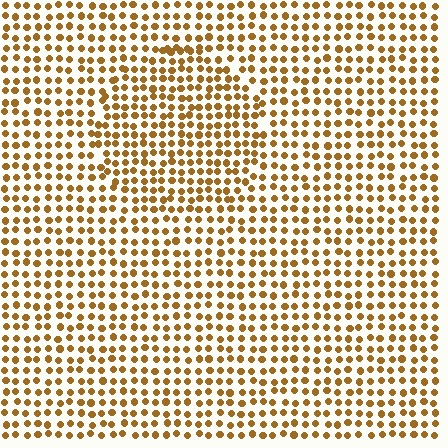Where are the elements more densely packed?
The elements are more densely packed inside the circle boundary.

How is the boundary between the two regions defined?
The boundary is defined by a change in element density (approximately 1.3x ratio). All elements are the same color, size, and shape.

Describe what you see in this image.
The image contains small brown elements arranged at two different densities. A circle-shaped region is visible where the elements are more densely packed than the surrounding area.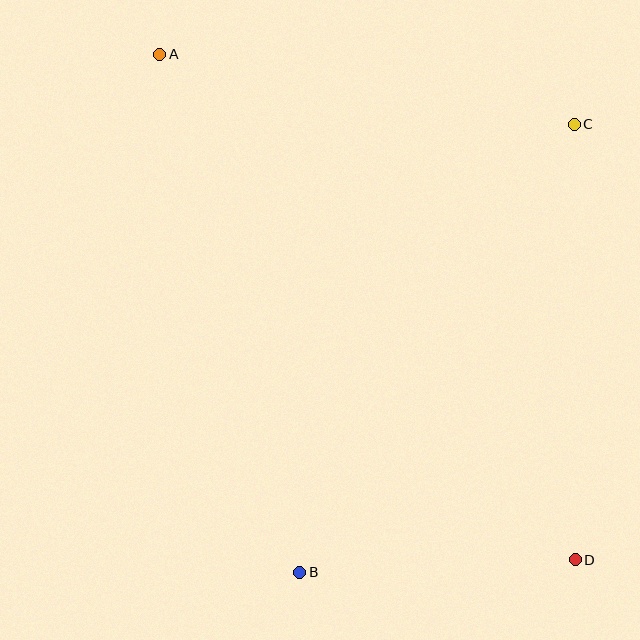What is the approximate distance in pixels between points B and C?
The distance between B and C is approximately 526 pixels.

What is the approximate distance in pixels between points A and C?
The distance between A and C is approximately 420 pixels.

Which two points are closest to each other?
Points B and D are closest to each other.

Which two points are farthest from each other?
Points A and D are farthest from each other.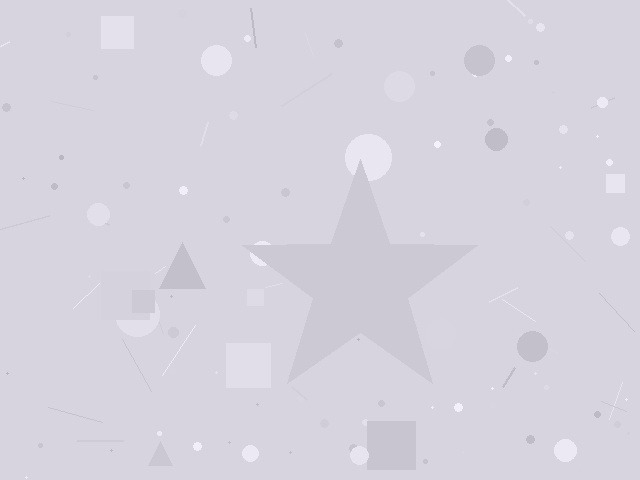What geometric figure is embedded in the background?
A star is embedded in the background.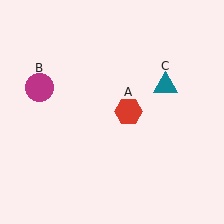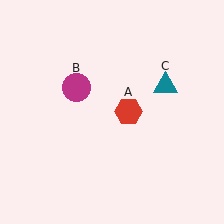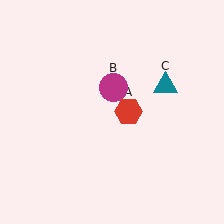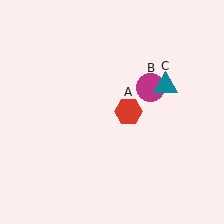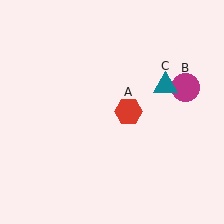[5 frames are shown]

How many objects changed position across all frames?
1 object changed position: magenta circle (object B).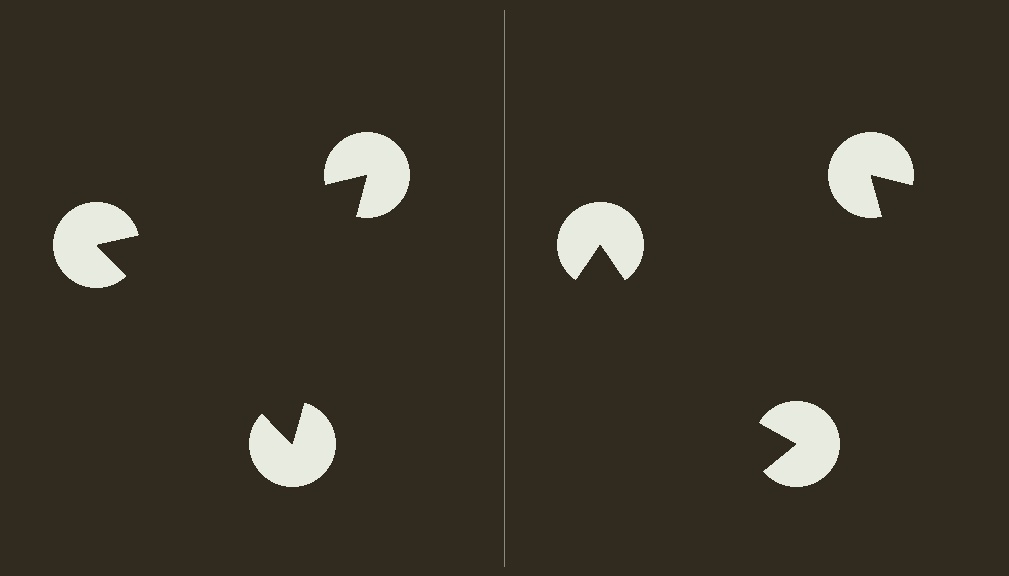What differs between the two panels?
The pac-man discs are positioned identically on both sides; only the wedge orientations differ. On the left they align to a triangle; on the right they are misaligned.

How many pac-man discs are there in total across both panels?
6 — 3 on each side.